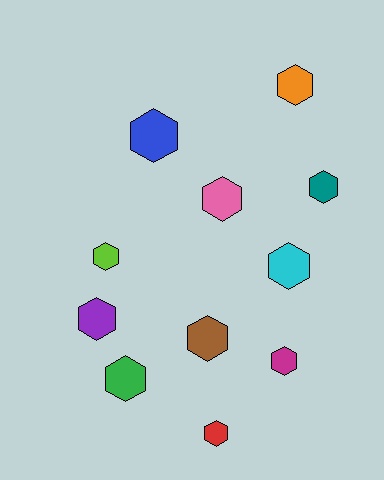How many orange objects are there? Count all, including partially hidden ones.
There is 1 orange object.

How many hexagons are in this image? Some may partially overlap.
There are 11 hexagons.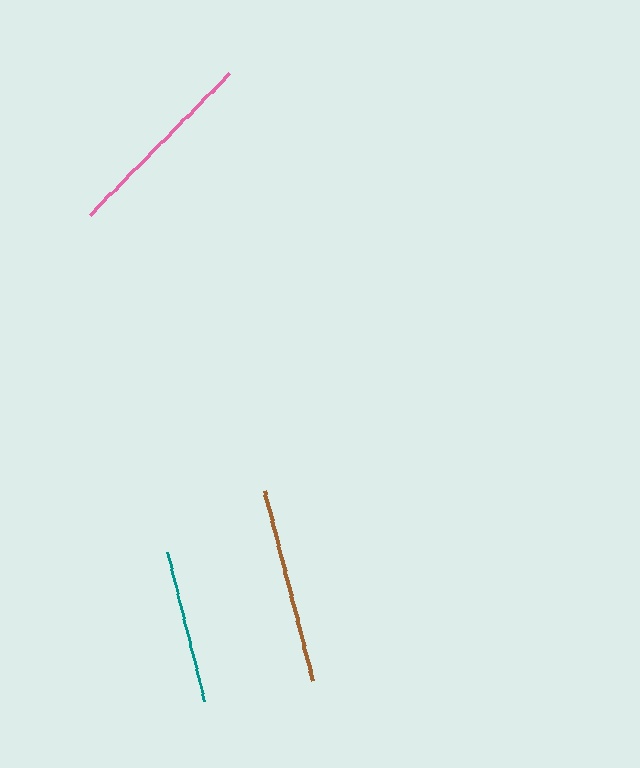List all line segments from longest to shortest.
From longest to shortest: pink, brown, teal.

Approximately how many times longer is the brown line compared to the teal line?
The brown line is approximately 1.3 times the length of the teal line.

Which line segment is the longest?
The pink line is the longest at approximately 198 pixels.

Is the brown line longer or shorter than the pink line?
The pink line is longer than the brown line.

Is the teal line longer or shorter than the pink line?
The pink line is longer than the teal line.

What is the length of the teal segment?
The teal segment is approximately 153 pixels long.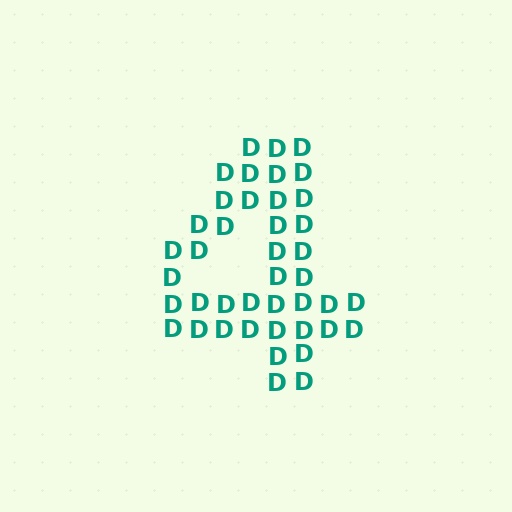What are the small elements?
The small elements are letter D's.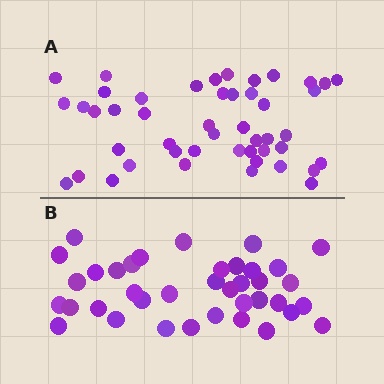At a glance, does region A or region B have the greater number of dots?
Region A (the top region) has more dots.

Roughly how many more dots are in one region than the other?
Region A has roughly 8 or so more dots than region B.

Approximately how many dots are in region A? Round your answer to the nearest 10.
About 50 dots. (The exact count is 47, which rounds to 50.)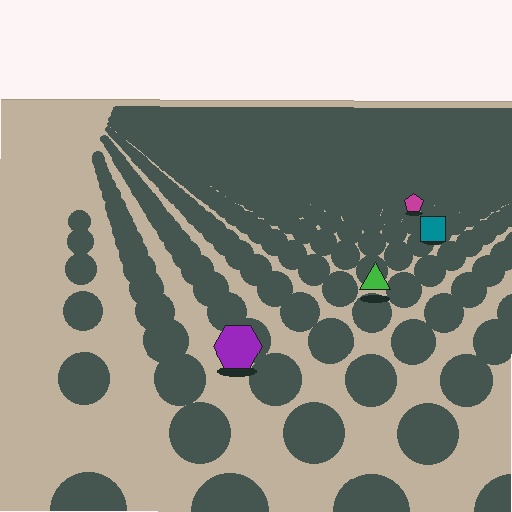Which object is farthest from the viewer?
The magenta pentagon is farthest from the viewer. It appears smaller and the ground texture around it is denser.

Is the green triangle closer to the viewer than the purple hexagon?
No. The purple hexagon is closer — you can tell from the texture gradient: the ground texture is coarser near it.